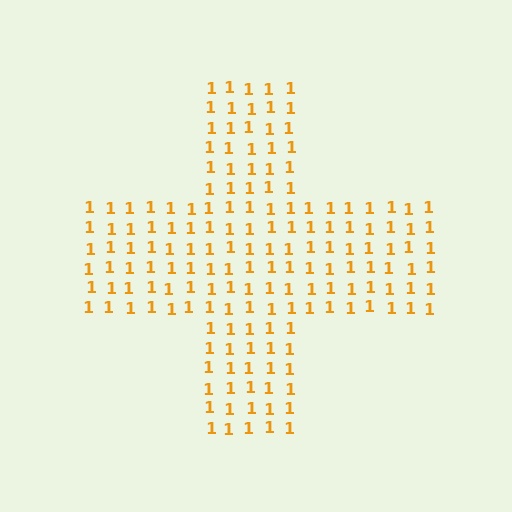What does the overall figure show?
The overall figure shows a cross.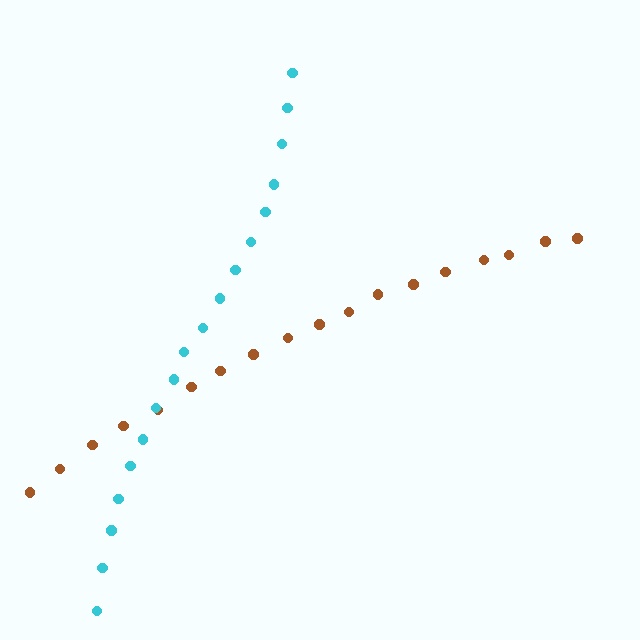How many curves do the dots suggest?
There are 2 distinct paths.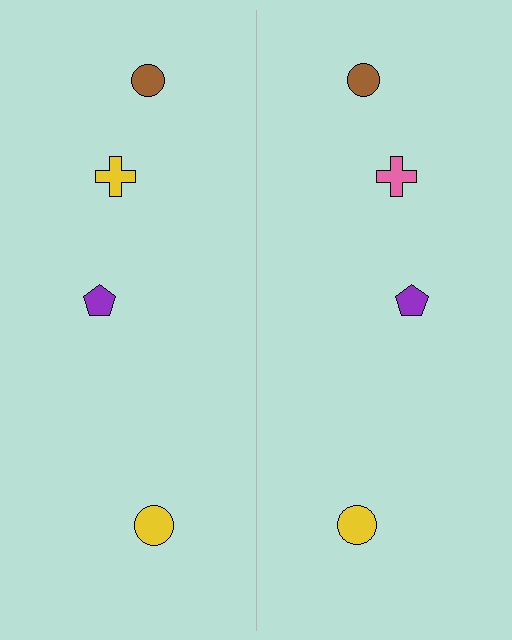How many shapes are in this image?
There are 8 shapes in this image.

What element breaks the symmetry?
The pink cross on the right side breaks the symmetry — its mirror counterpart is yellow.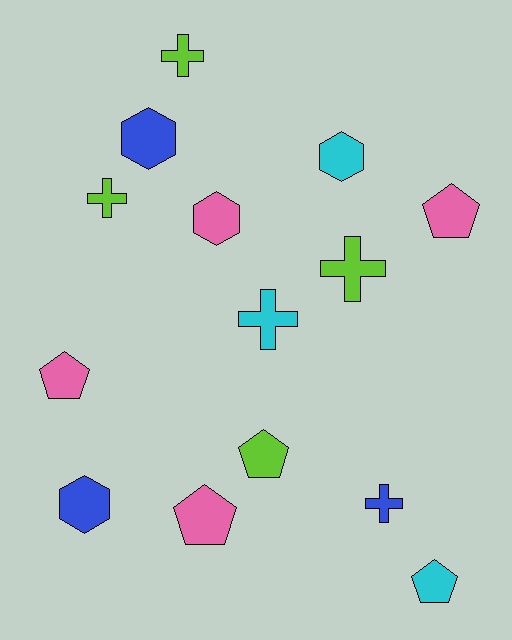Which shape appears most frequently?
Cross, with 5 objects.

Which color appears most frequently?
Pink, with 4 objects.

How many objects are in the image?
There are 14 objects.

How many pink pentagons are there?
There are 3 pink pentagons.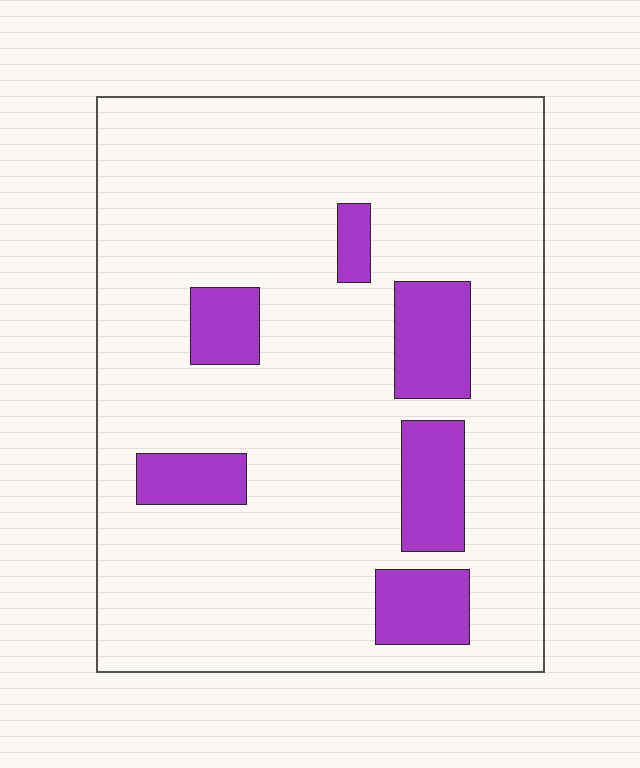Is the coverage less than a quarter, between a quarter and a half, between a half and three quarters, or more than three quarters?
Less than a quarter.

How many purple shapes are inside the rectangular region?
6.